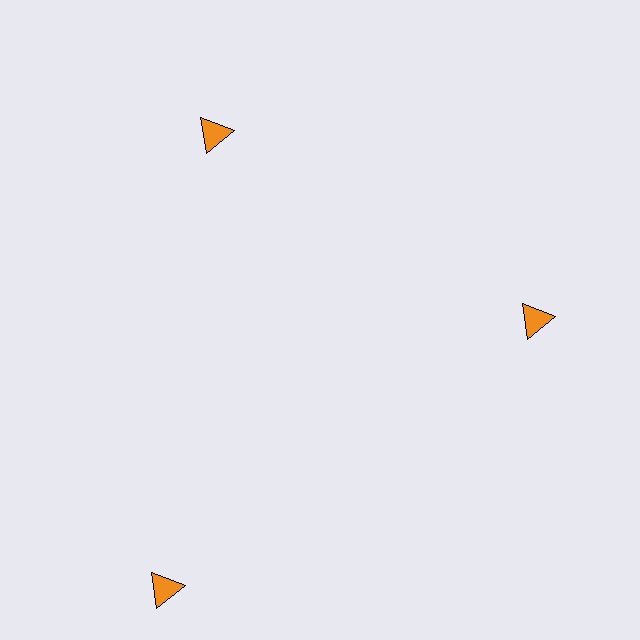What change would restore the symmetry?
The symmetry would be restored by moving it inward, back onto the ring so that all 3 triangles sit at equal angles and equal distance from the center.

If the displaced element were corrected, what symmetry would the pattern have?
It would have 3-fold rotational symmetry — the pattern would map onto itself every 120 degrees.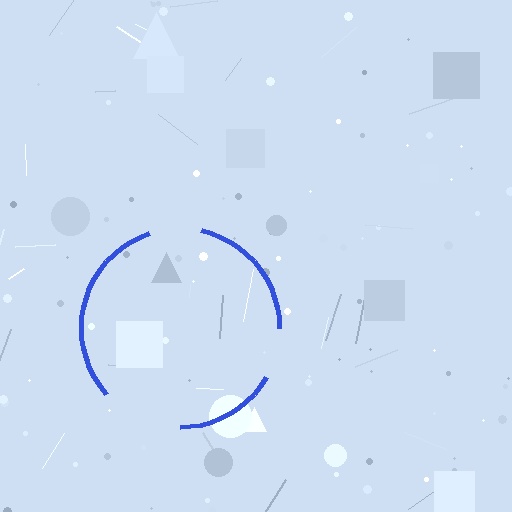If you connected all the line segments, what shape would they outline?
They would outline a circle.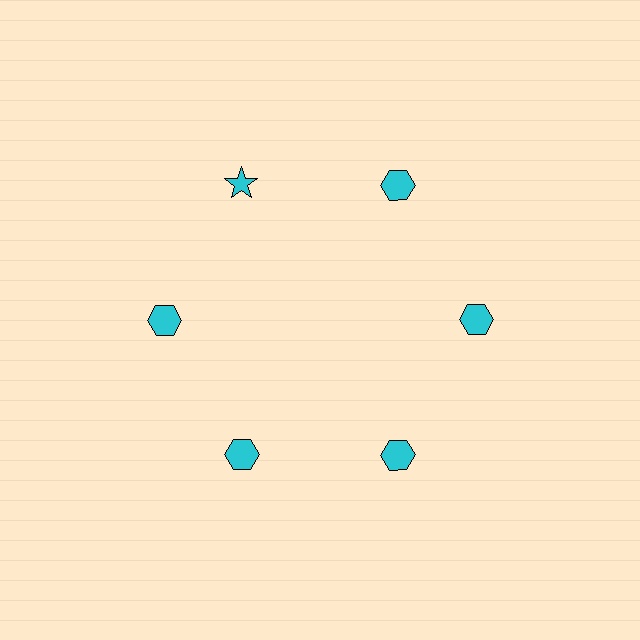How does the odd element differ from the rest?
It has a different shape: star instead of hexagon.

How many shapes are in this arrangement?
There are 6 shapes arranged in a ring pattern.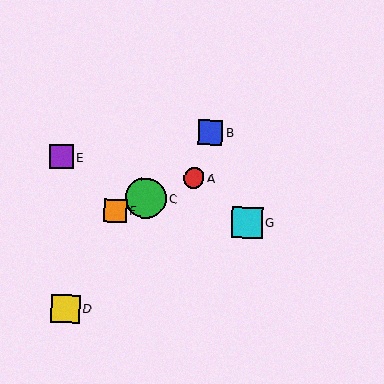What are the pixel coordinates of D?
Object D is at (66, 309).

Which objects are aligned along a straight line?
Objects A, C, F are aligned along a straight line.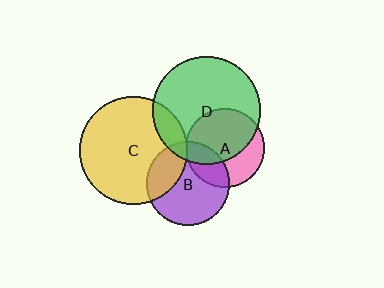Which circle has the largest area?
Circle C (yellow).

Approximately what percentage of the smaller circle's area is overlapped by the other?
Approximately 5%.